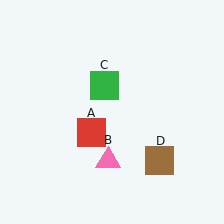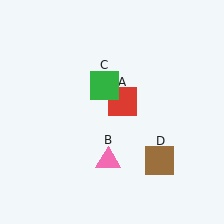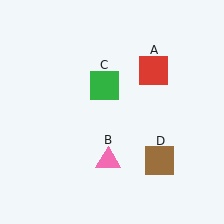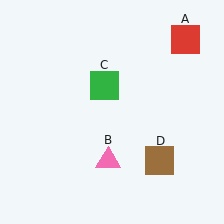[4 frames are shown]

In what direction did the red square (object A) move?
The red square (object A) moved up and to the right.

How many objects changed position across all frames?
1 object changed position: red square (object A).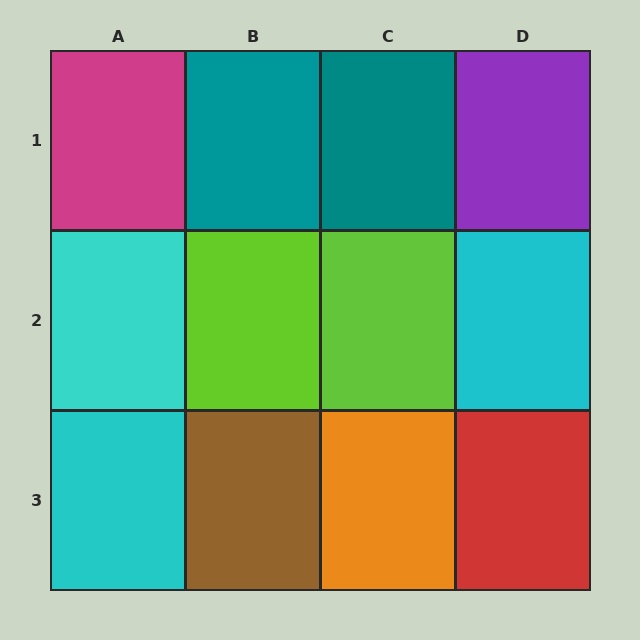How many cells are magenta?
1 cell is magenta.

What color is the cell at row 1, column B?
Teal.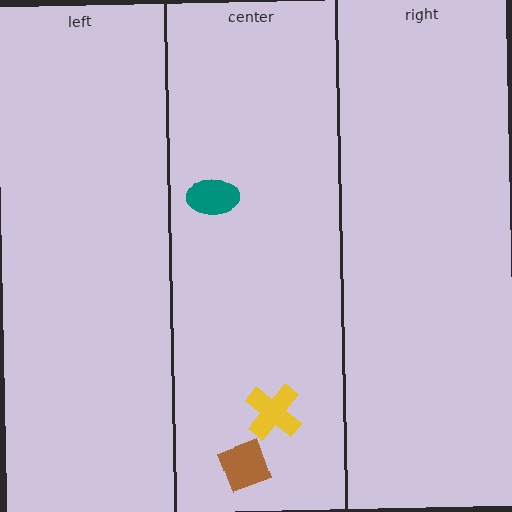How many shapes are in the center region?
3.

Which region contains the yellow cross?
The center region.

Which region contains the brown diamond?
The center region.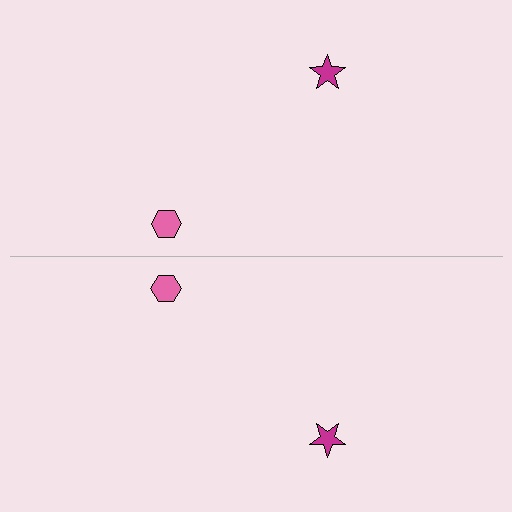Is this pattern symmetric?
Yes, this pattern has bilateral (reflection) symmetry.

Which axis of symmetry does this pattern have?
The pattern has a horizontal axis of symmetry running through the center of the image.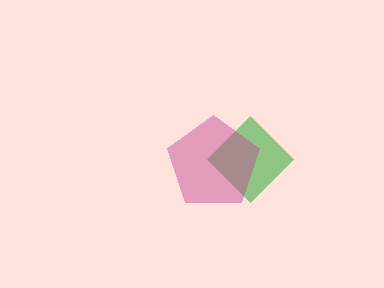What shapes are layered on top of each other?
The layered shapes are: a green diamond, a magenta pentagon.